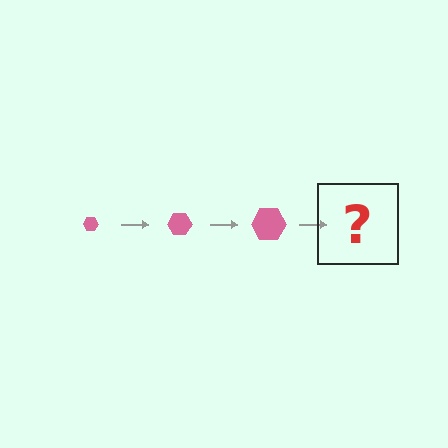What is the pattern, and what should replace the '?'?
The pattern is that the hexagon gets progressively larger each step. The '?' should be a pink hexagon, larger than the previous one.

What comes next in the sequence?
The next element should be a pink hexagon, larger than the previous one.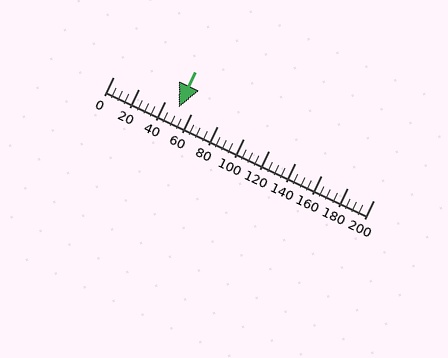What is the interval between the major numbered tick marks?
The major tick marks are spaced 20 units apart.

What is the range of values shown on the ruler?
The ruler shows values from 0 to 200.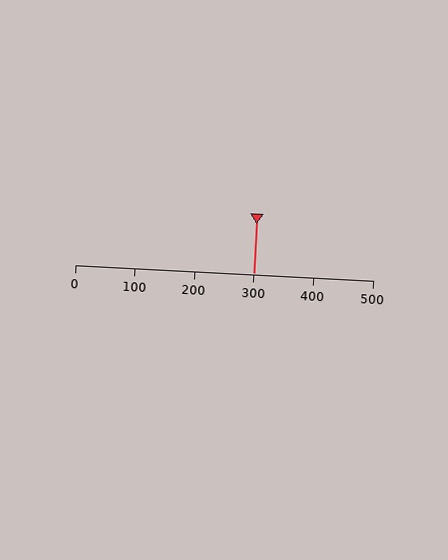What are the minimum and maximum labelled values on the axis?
The axis runs from 0 to 500.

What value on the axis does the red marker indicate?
The marker indicates approximately 300.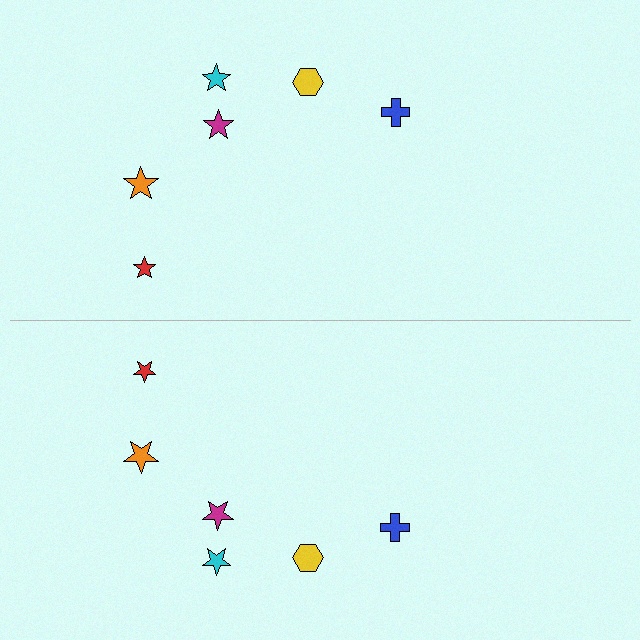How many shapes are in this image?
There are 12 shapes in this image.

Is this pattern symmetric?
Yes, this pattern has bilateral (reflection) symmetry.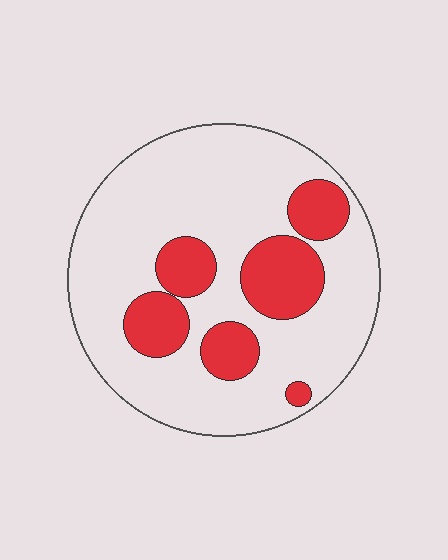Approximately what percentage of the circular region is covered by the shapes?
Approximately 25%.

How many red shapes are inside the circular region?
6.